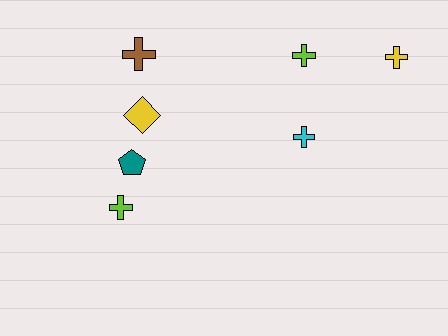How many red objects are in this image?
There are no red objects.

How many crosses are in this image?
There are 5 crosses.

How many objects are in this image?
There are 7 objects.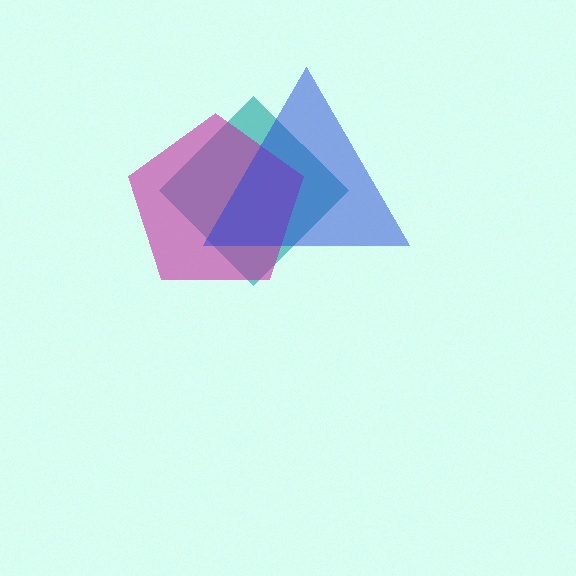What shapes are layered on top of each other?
The layered shapes are: a teal diamond, a magenta pentagon, a blue triangle.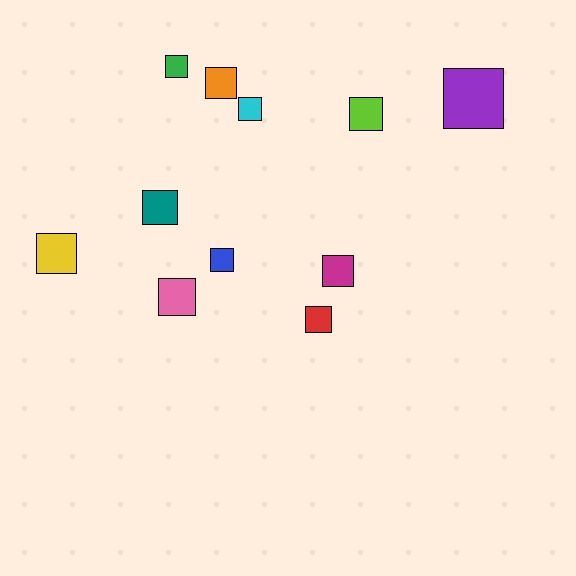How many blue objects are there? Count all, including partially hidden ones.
There is 1 blue object.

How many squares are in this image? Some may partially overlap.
There are 11 squares.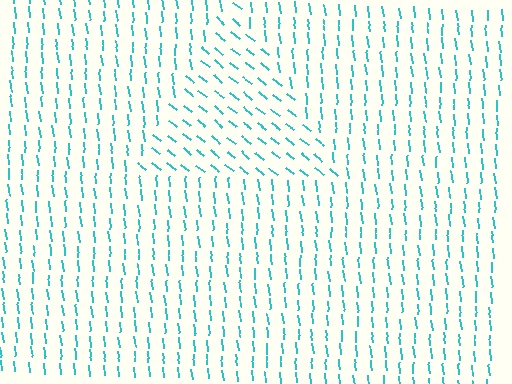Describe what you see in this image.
The image is filled with small cyan line segments. A triangle region in the image has lines oriented differently from the surrounding lines, creating a visible texture boundary.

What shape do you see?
I see a triangle.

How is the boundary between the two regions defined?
The boundary is defined purely by a change in line orientation (approximately 45 degrees difference). All lines are the same color and thickness.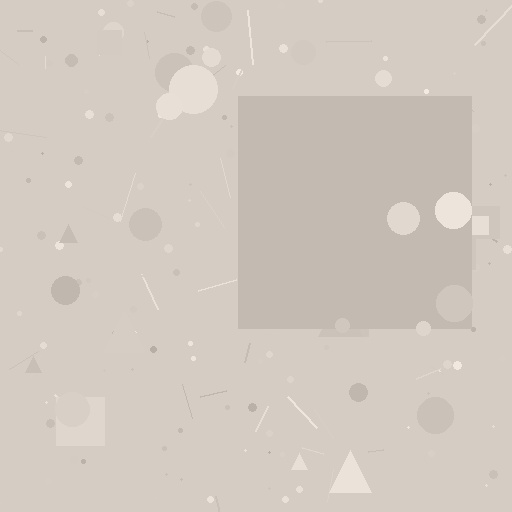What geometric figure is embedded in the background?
A square is embedded in the background.